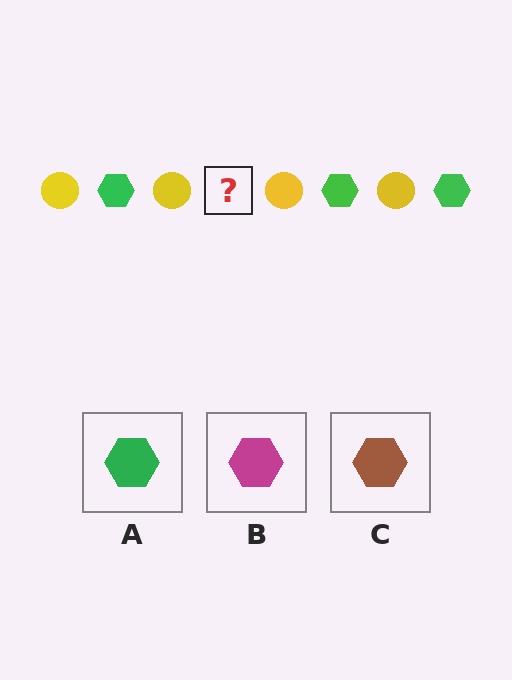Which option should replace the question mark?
Option A.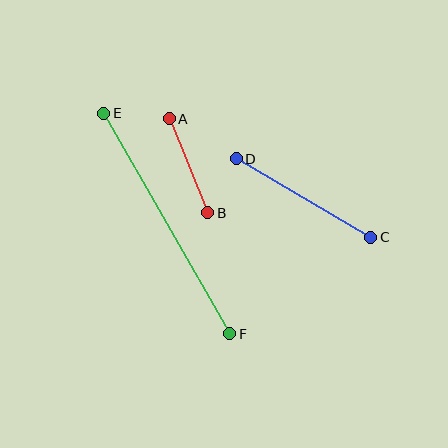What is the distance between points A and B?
The distance is approximately 102 pixels.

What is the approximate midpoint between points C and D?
The midpoint is at approximately (303, 198) pixels.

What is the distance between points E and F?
The distance is approximately 254 pixels.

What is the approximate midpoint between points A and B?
The midpoint is at approximately (189, 166) pixels.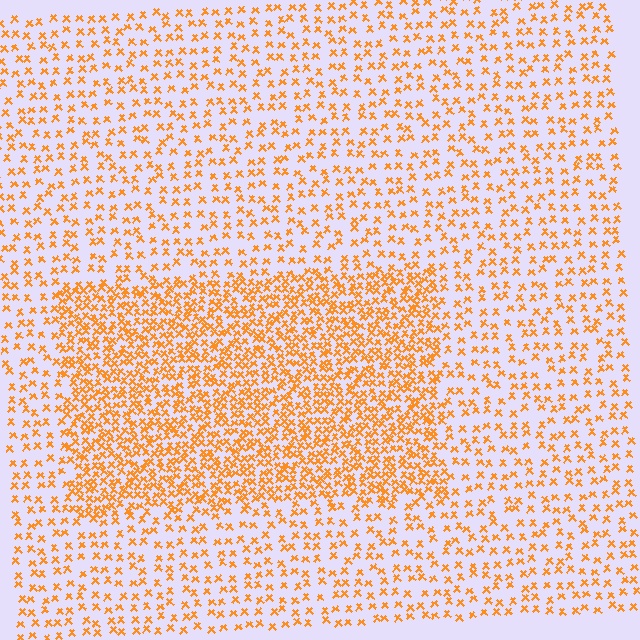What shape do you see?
I see a rectangle.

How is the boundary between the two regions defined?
The boundary is defined by a change in element density (approximately 2.3x ratio). All elements are the same color, size, and shape.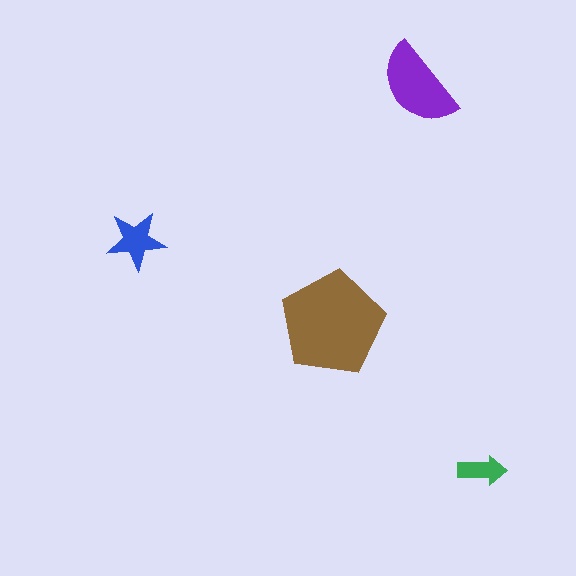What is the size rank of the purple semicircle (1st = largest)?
2nd.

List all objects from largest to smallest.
The brown pentagon, the purple semicircle, the blue star, the green arrow.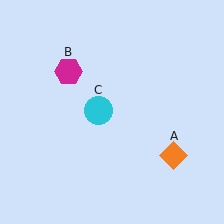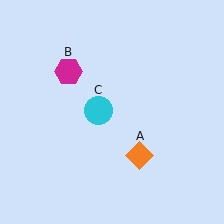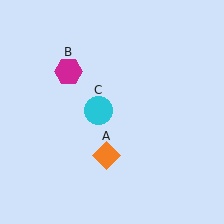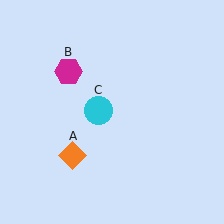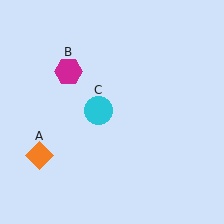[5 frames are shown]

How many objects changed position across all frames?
1 object changed position: orange diamond (object A).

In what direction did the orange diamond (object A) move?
The orange diamond (object A) moved left.